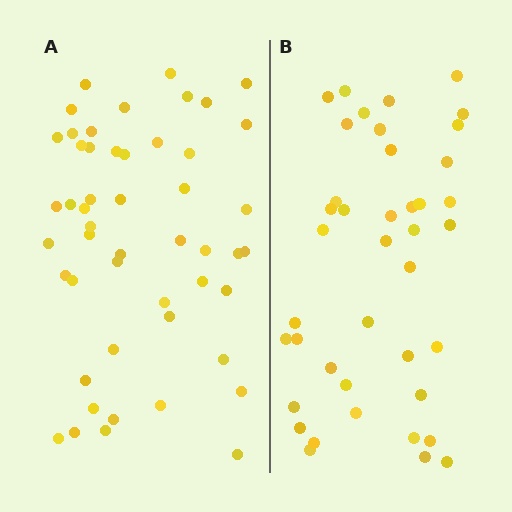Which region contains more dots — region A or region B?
Region A (the left region) has more dots.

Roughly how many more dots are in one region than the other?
Region A has roughly 8 or so more dots than region B.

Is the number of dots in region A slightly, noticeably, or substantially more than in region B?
Region A has only slightly more — the two regions are fairly close. The ratio is roughly 1.2 to 1.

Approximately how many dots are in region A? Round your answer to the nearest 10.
About 50 dots.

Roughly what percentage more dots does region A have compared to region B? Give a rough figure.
About 20% more.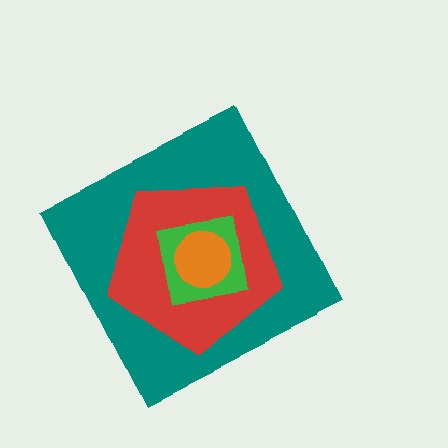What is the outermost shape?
The teal diamond.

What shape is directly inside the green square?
The orange circle.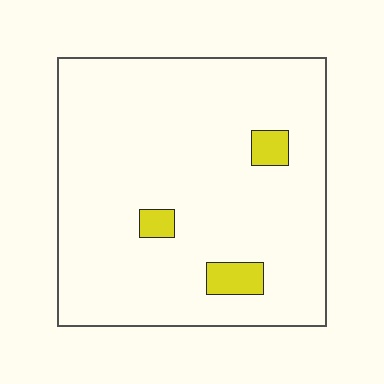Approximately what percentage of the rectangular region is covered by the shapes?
Approximately 5%.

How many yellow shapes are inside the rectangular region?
3.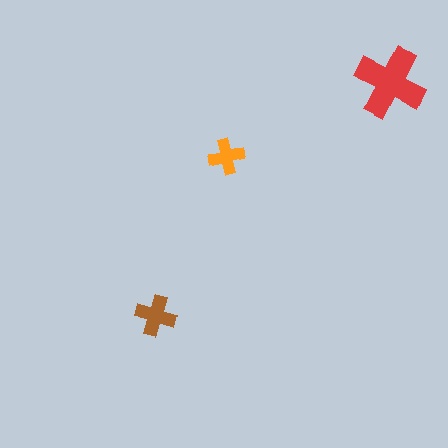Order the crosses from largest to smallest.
the red one, the brown one, the orange one.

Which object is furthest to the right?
The red cross is rightmost.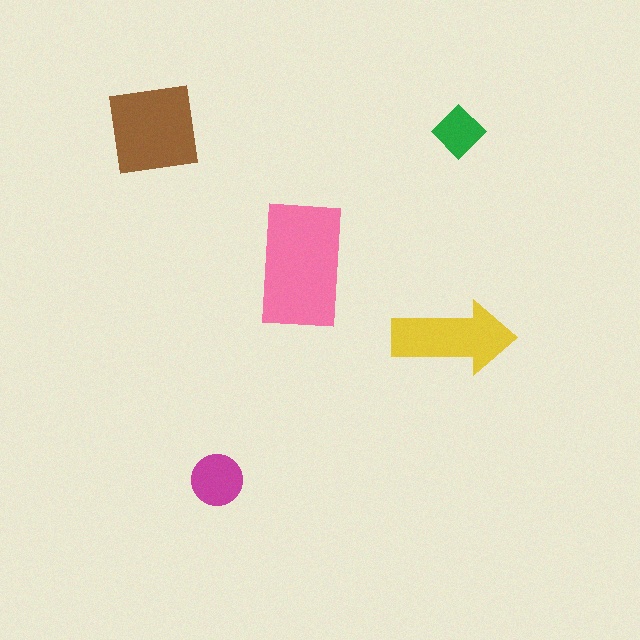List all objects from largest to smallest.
The pink rectangle, the brown square, the yellow arrow, the magenta circle, the green diamond.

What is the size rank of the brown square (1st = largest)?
2nd.